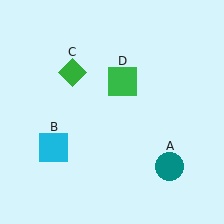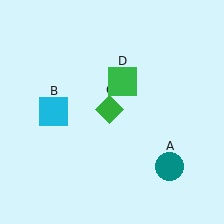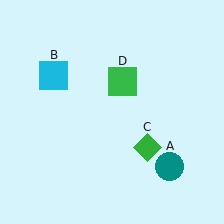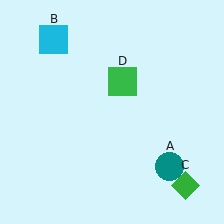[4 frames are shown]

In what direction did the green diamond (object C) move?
The green diamond (object C) moved down and to the right.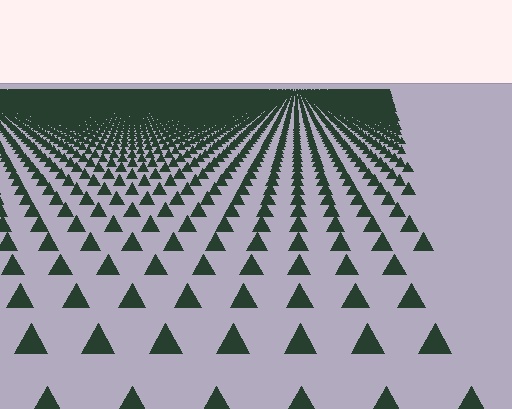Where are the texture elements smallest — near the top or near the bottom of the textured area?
Near the top.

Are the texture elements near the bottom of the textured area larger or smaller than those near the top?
Larger. Near the bottom, elements are closer to the viewer and appear at a bigger on-screen size.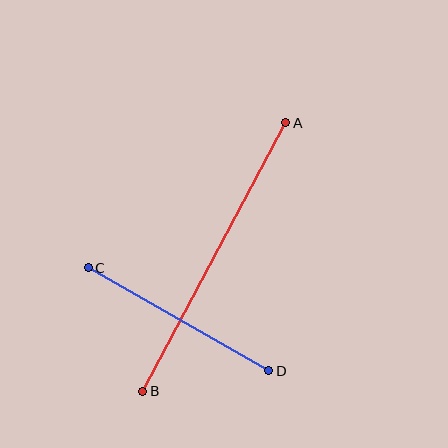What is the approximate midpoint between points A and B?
The midpoint is at approximately (214, 257) pixels.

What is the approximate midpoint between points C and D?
The midpoint is at approximately (178, 319) pixels.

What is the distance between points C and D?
The distance is approximately 208 pixels.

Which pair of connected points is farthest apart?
Points A and B are farthest apart.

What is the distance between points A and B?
The distance is approximately 304 pixels.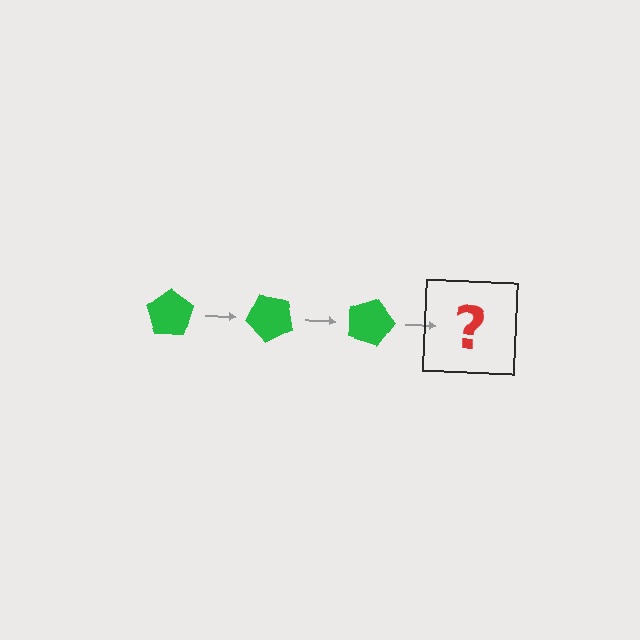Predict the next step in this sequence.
The next step is a green pentagon rotated 135 degrees.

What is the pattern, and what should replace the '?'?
The pattern is that the pentagon rotates 45 degrees each step. The '?' should be a green pentagon rotated 135 degrees.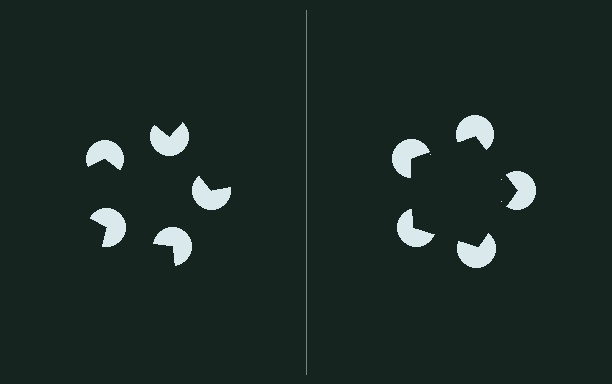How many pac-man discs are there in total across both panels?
10 — 5 on each side.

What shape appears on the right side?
An illusory pentagon.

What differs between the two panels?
The pac-man discs are positioned identically on both sides; only the wedge orientations differ. On the right they align to a pentagon; on the left they are misaligned.